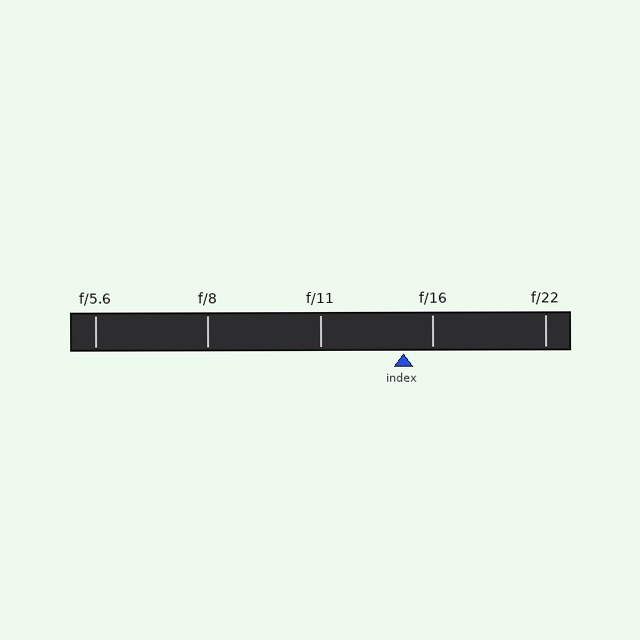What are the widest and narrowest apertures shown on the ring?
The widest aperture shown is f/5.6 and the narrowest is f/22.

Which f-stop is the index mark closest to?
The index mark is closest to f/16.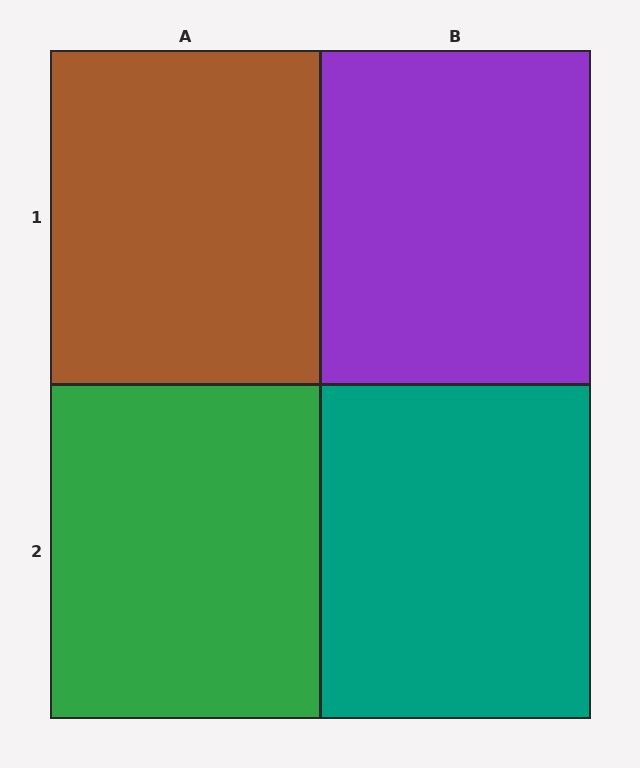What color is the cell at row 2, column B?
Teal.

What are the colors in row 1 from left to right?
Brown, purple.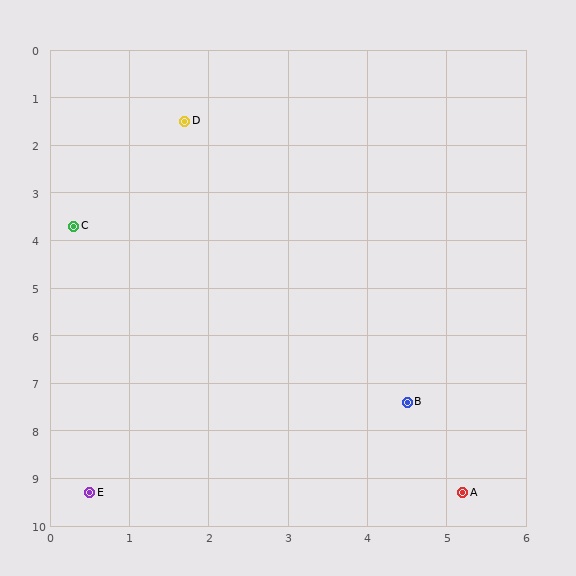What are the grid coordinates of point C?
Point C is at approximately (0.3, 3.7).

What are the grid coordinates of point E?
Point E is at approximately (0.5, 9.3).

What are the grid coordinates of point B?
Point B is at approximately (4.5, 7.4).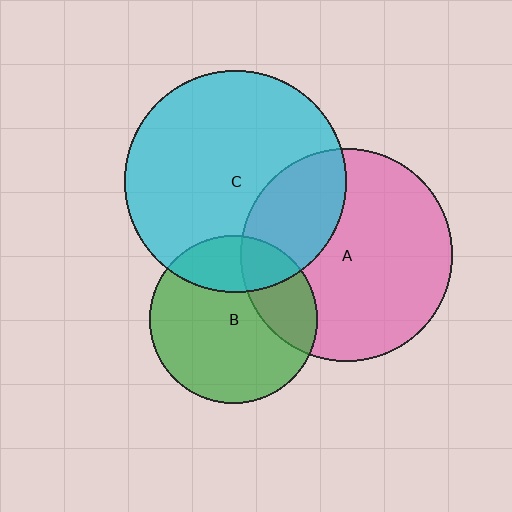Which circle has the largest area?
Circle C (cyan).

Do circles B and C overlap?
Yes.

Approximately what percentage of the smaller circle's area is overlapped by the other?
Approximately 25%.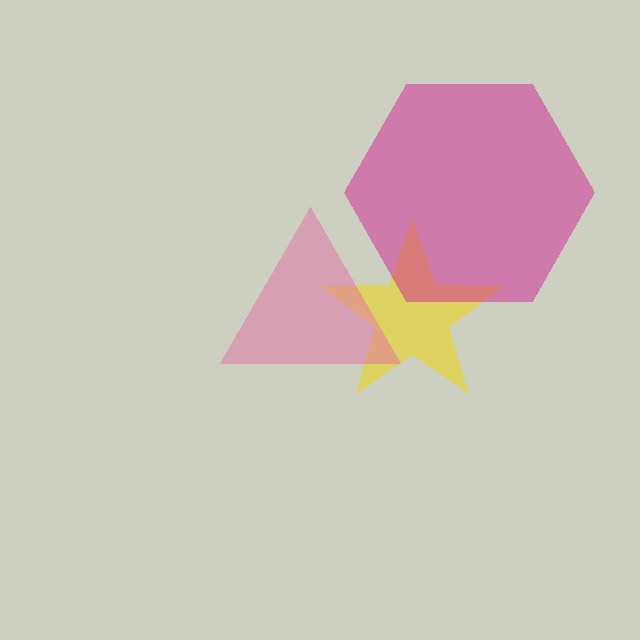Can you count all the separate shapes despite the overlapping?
Yes, there are 3 separate shapes.